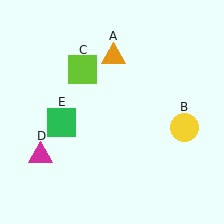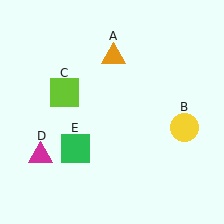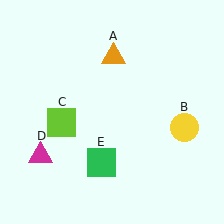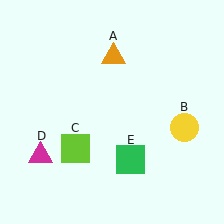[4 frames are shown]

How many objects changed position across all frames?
2 objects changed position: lime square (object C), green square (object E).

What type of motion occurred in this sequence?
The lime square (object C), green square (object E) rotated counterclockwise around the center of the scene.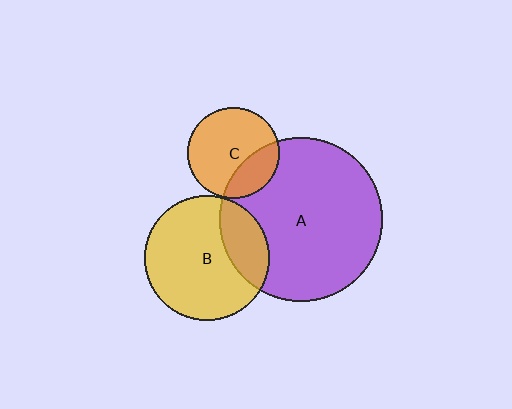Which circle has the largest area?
Circle A (purple).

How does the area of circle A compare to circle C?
Approximately 3.2 times.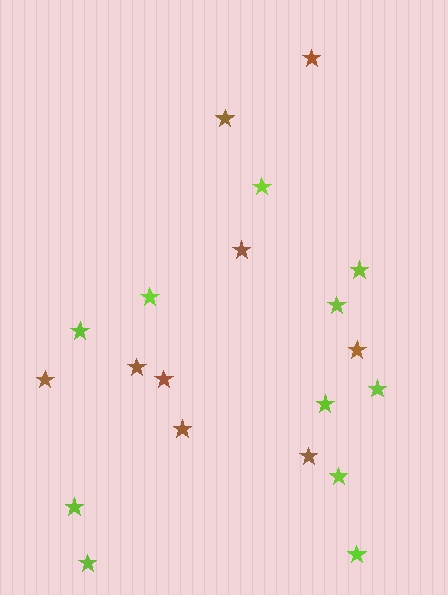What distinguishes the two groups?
There are 2 groups: one group of brown stars (9) and one group of lime stars (11).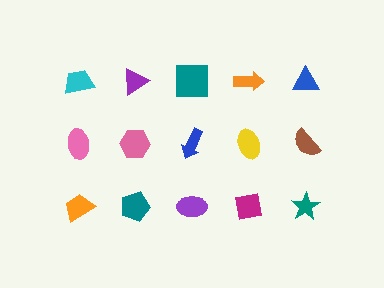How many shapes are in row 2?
5 shapes.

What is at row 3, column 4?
A magenta square.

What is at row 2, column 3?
A blue arrow.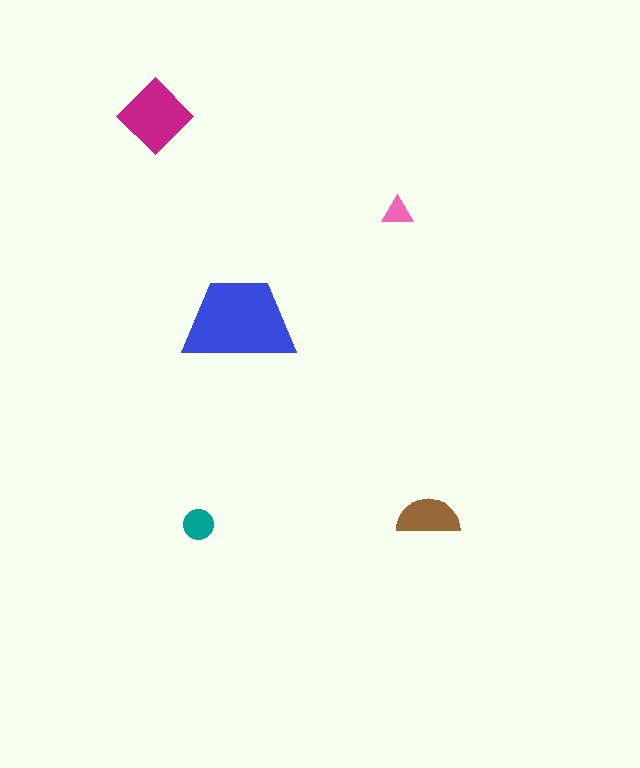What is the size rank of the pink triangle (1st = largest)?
5th.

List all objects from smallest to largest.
The pink triangle, the teal circle, the brown semicircle, the magenta diamond, the blue trapezoid.